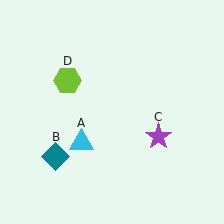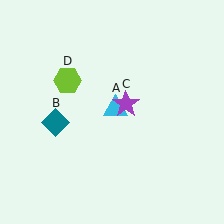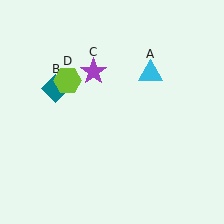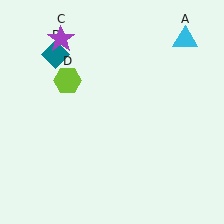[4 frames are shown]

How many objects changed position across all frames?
3 objects changed position: cyan triangle (object A), teal diamond (object B), purple star (object C).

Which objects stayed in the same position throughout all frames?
Lime hexagon (object D) remained stationary.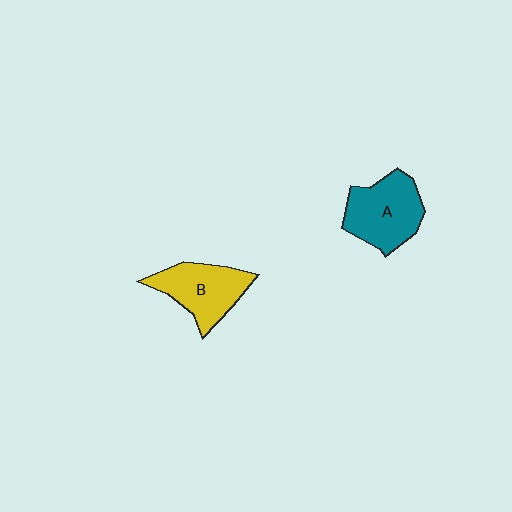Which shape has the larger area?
Shape A (teal).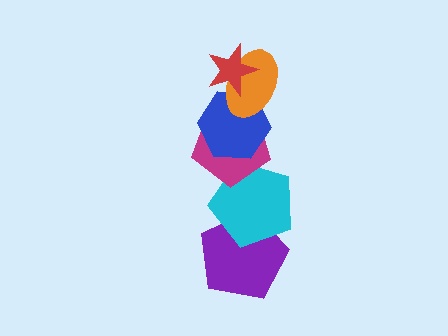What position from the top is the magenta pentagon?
The magenta pentagon is 4th from the top.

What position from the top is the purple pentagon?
The purple pentagon is 6th from the top.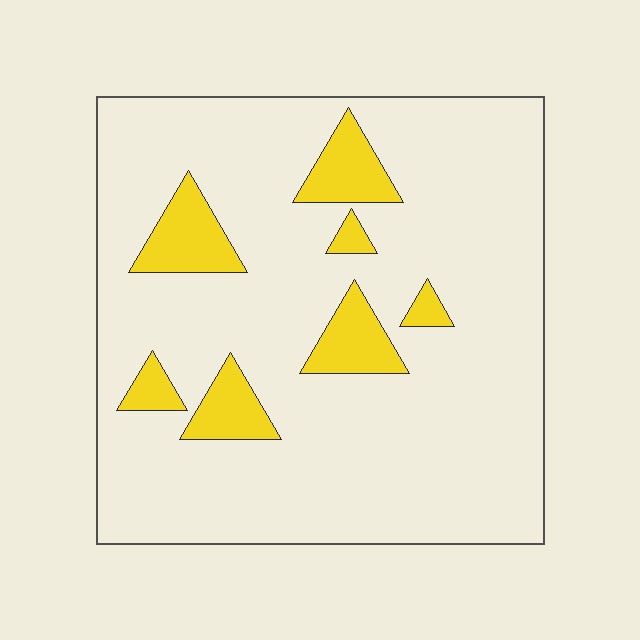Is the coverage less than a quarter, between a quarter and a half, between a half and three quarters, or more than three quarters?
Less than a quarter.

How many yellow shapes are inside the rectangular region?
7.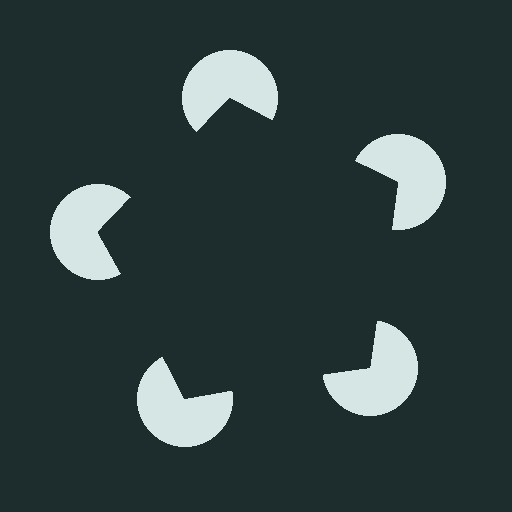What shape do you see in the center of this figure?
An illusory pentagon — its edges are inferred from the aligned wedge cuts in the pac-man discs, not physically drawn.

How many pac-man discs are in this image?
There are 5 — one at each vertex of the illusory pentagon.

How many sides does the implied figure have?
5 sides.